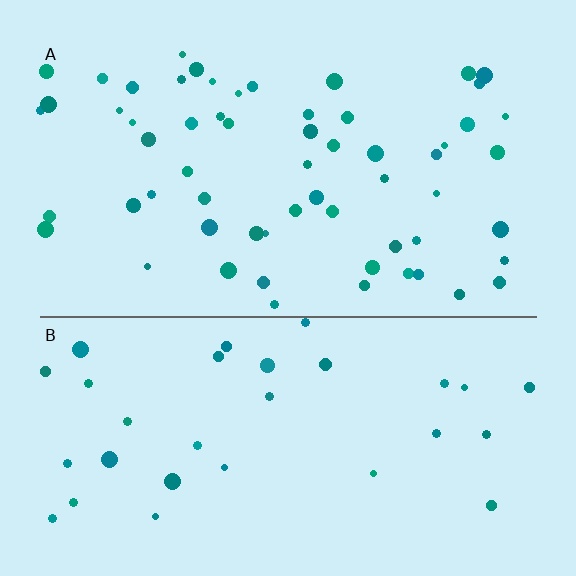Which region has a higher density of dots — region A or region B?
A (the top).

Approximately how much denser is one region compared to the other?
Approximately 1.9× — region A over region B.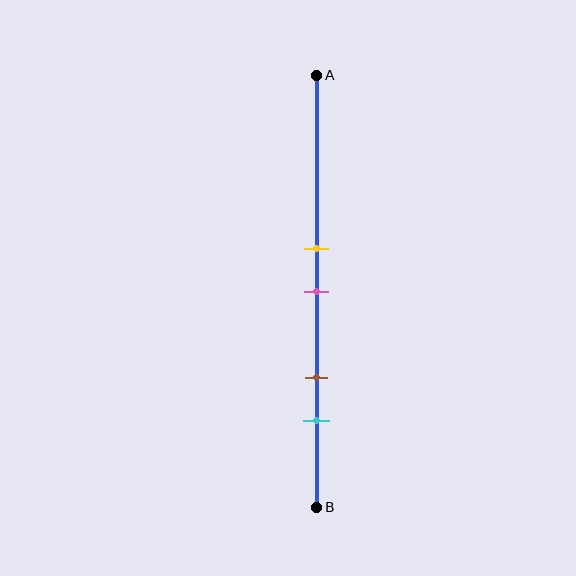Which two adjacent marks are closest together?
The yellow and pink marks are the closest adjacent pair.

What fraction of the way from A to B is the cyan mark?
The cyan mark is approximately 80% (0.8) of the way from A to B.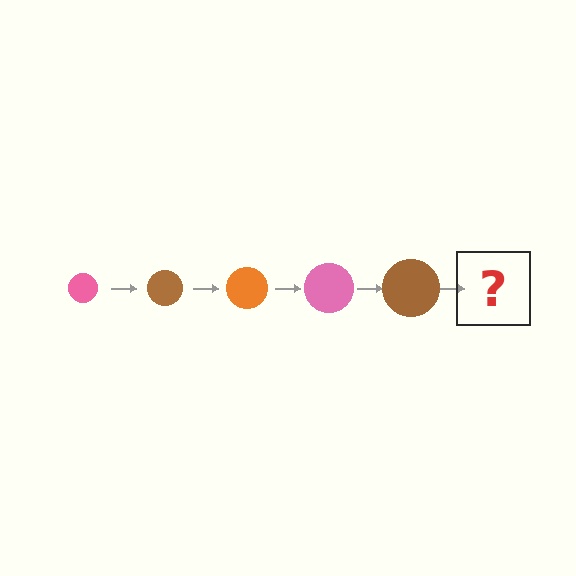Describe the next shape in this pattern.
It should be an orange circle, larger than the previous one.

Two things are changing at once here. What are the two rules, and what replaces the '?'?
The two rules are that the circle grows larger each step and the color cycles through pink, brown, and orange. The '?' should be an orange circle, larger than the previous one.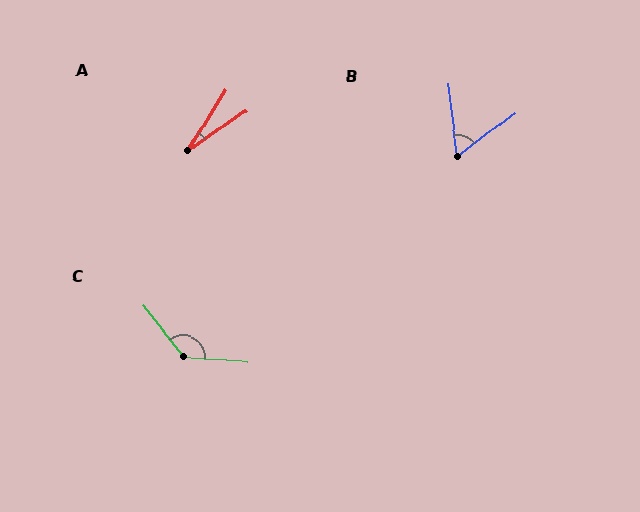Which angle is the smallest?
A, at approximately 23 degrees.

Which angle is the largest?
C, at approximately 132 degrees.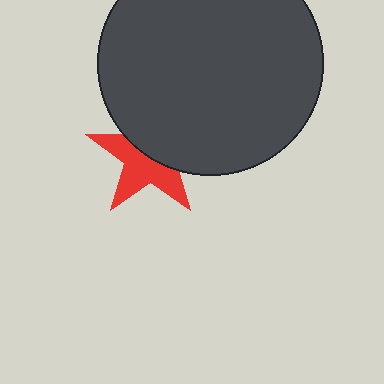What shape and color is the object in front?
The object in front is a dark gray circle.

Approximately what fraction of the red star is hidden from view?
Roughly 47% of the red star is hidden behind the dark gray circle.